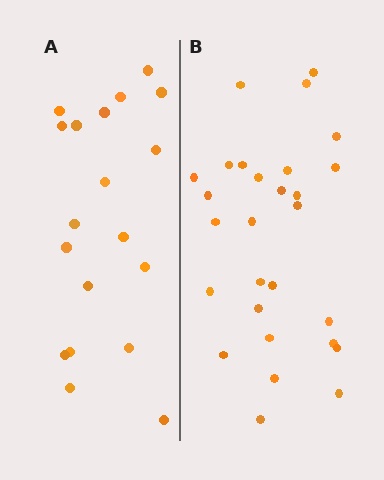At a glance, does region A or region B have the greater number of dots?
Region B (the right region) has more dots.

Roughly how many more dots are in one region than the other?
Region B has roughly 8 or so more dots than region A.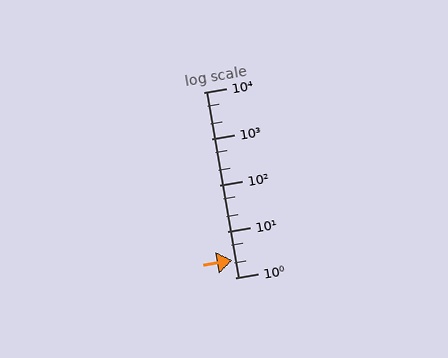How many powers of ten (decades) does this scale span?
The scale spans 4 decades, from 1 to 10000.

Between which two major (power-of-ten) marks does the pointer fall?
The pointer is between 1 and 10.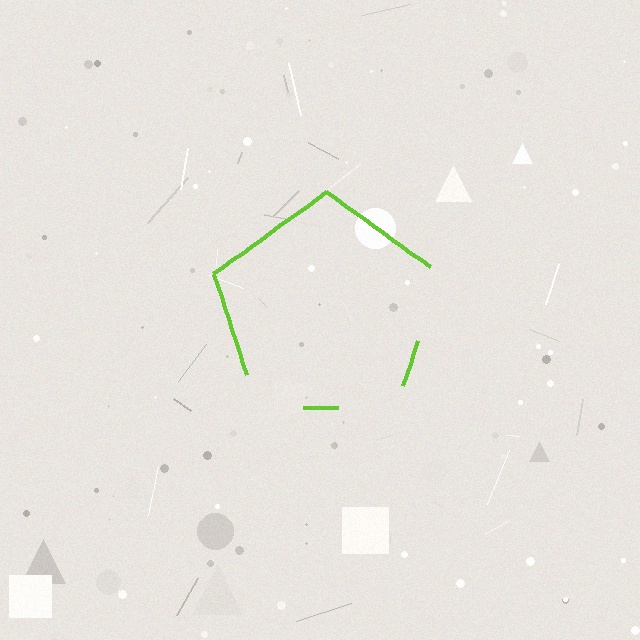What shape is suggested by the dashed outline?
The dashed outline suggests a pentagon.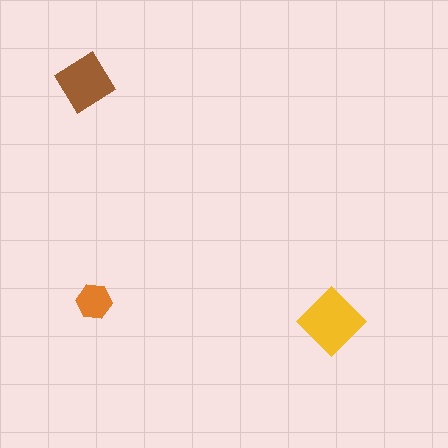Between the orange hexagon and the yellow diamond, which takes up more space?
The yellow diamond.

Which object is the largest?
The yellow diamond.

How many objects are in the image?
There are 3 objects in the image.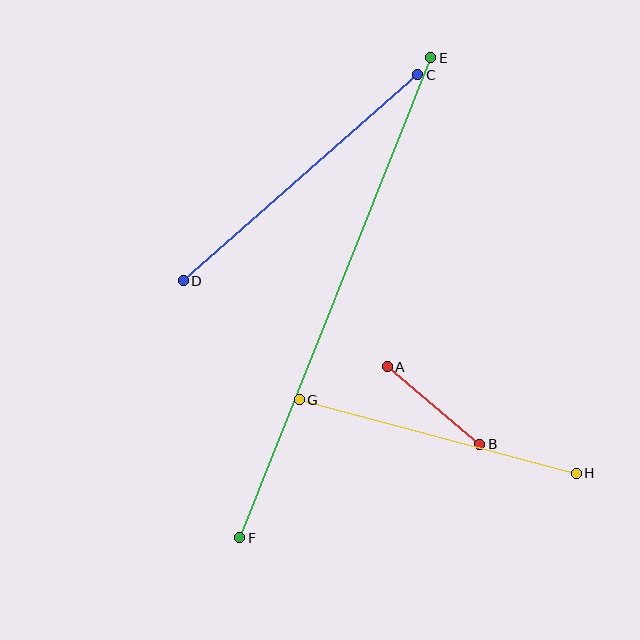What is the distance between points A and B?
The distance is approximately 121 pixels.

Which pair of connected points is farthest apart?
Points E and F are farthest apart.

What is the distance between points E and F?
The distance is approximately 517 pixels.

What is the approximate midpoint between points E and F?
The midpoint is at approximately (335, 298) pixels.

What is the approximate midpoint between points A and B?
The midpoint is at approximately (434, 406) pixels.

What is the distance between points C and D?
The distance is approximately 312 pixels.